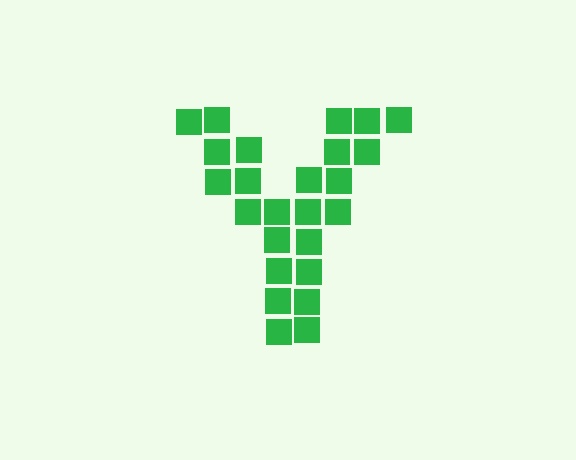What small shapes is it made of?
It is made of small squares.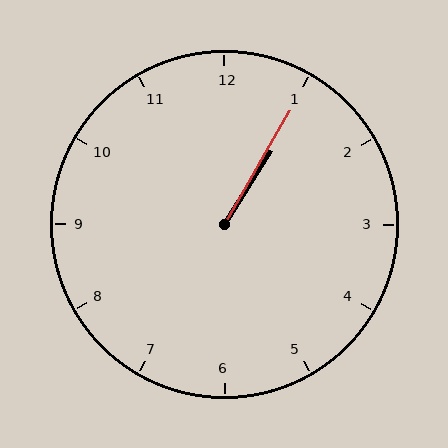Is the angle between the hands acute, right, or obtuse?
It is acute.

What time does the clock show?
1:05.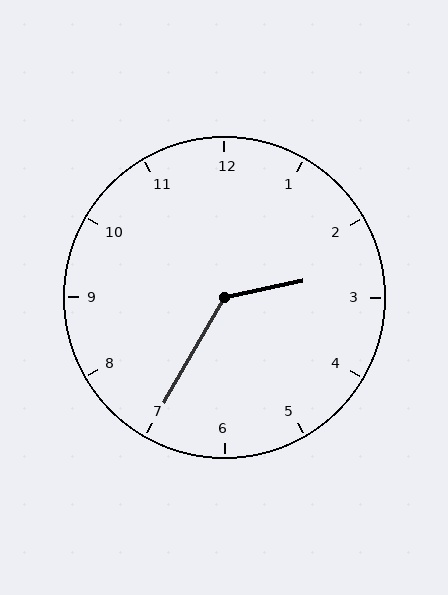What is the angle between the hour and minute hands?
Approximately 132 degrees.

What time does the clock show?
2:35.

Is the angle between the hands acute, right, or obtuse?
It is obtuse.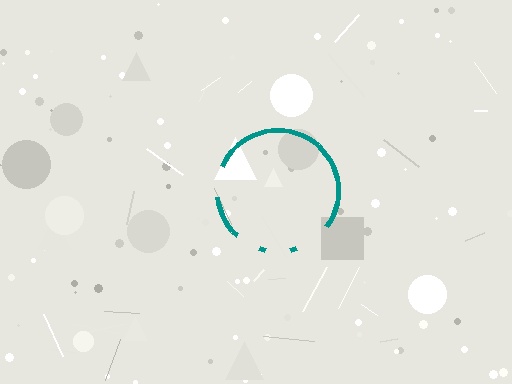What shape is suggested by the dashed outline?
The dashed outline suggests a circle.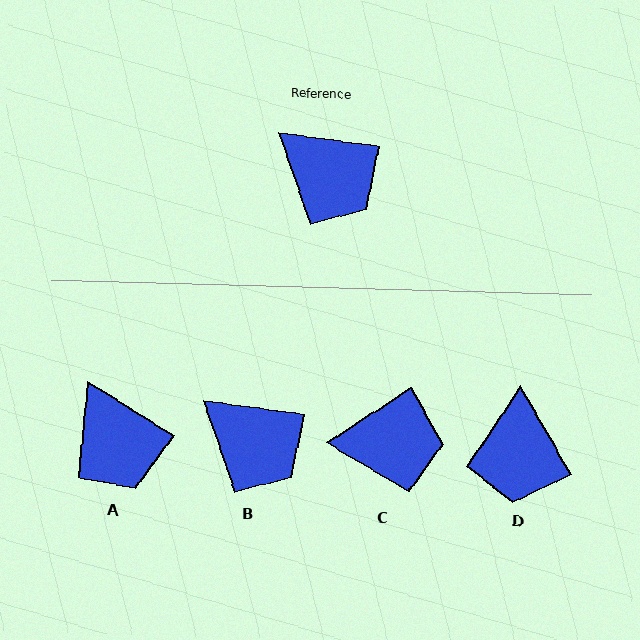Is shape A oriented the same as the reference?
No, it is off by about 25 degrees.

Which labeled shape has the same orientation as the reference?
B.